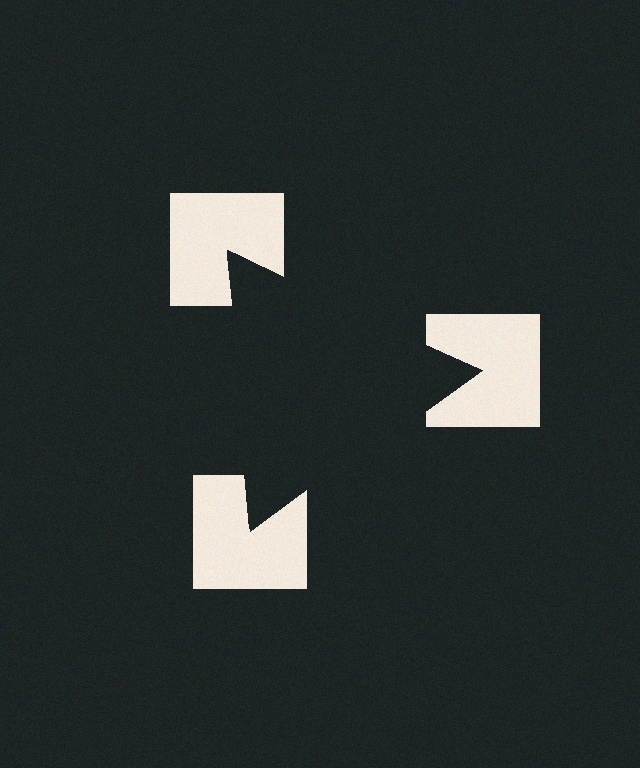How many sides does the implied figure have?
3 sides.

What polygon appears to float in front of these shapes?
An illusory triangle — its edges are inferred from the aligned wedge cuts in the notched squares, not physically drawn.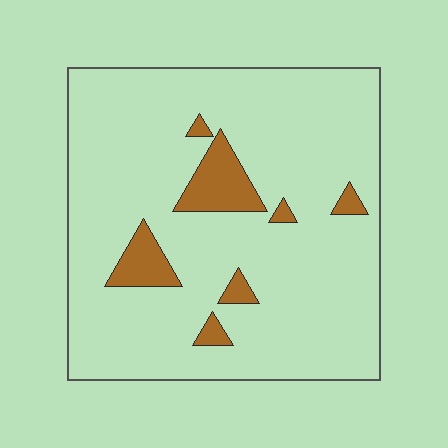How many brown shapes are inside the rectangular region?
7.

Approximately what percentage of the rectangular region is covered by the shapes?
Approximately 10%.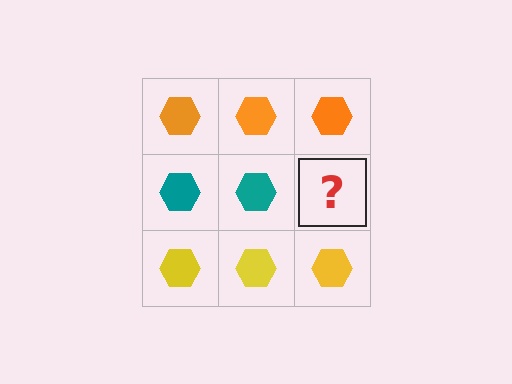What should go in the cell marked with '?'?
The missing cell should contain a teal hexagon.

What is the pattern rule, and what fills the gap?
The rule is that each row has a consistent color. The gap should be filled with a teal hexagon.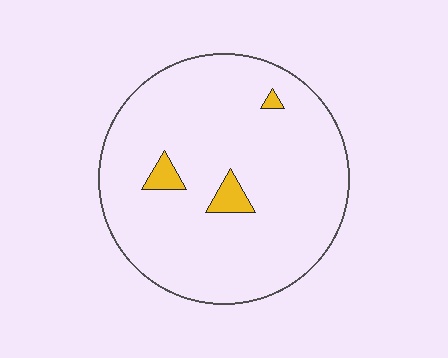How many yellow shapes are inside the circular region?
3.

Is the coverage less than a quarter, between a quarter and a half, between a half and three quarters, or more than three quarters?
Less than a quarter.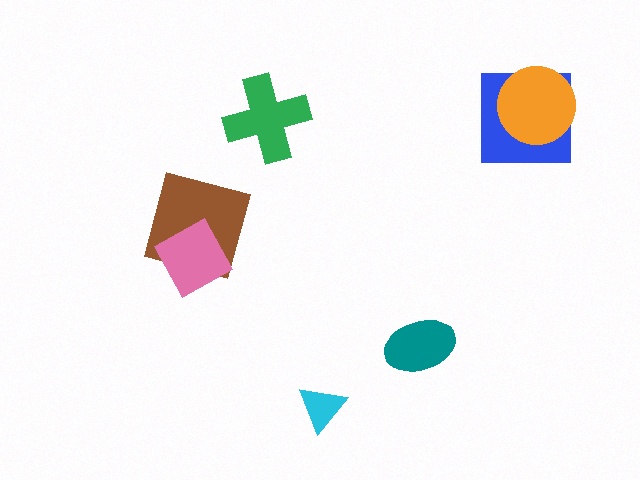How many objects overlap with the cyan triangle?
0 objects overlap with the cyan triangle.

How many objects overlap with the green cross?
0 objects overlap with the green cross.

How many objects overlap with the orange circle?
1 object overlaps with the orange circle.